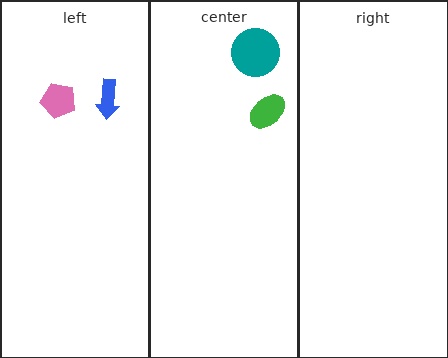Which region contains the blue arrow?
The left region.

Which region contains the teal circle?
The center region.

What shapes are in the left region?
The blue arrow, the pink pentagon.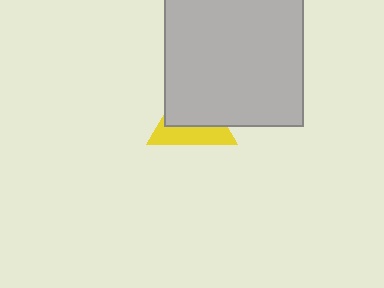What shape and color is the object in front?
The object in front is a light gray rectangle.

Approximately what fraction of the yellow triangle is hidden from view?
Roughly 59% of the yellow triangle is hidden behind the light gray rectangle.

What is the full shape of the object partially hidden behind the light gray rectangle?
The partially hidden object is a yellow triangle.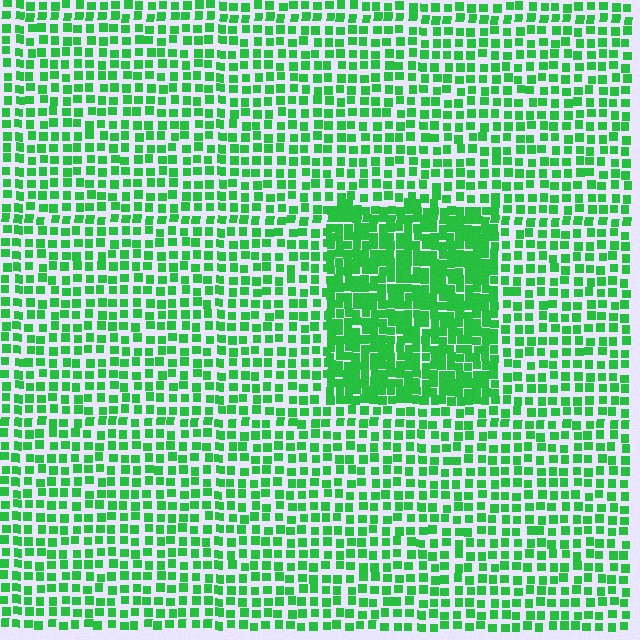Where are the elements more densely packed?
The elements are more densely packed inside the rectangle boundary.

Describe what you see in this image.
The image contains small green elements arranged at two different densities. A rectangle-shaped region is visible where the elements are more densely packed than the surrounding area.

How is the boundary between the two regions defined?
The boundary is defined by a change in element density (approximately 1.9x ratio). All elements are the same color, size, and shape.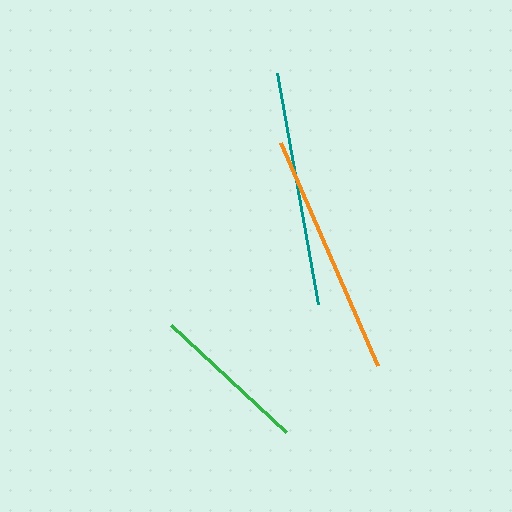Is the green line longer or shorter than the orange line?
The orange line is longer than the green line.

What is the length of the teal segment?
The teal segment is approximately 234 pixels long.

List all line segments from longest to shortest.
From longest to shortest: orange, teal, green.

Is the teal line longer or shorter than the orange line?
The orange line is longer than the teal line.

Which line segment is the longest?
The orange line is the longest at approximately 243 pixels.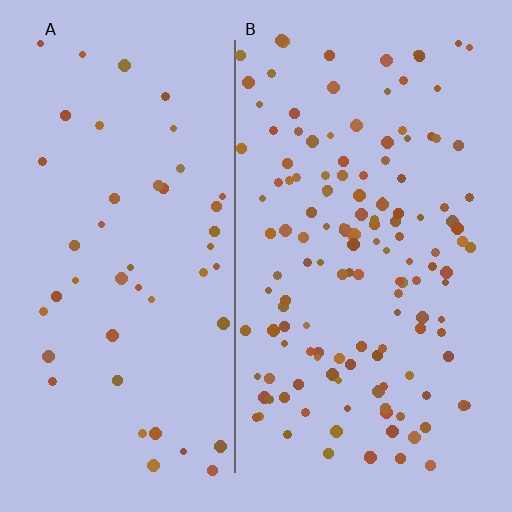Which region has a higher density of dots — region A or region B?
B (the right).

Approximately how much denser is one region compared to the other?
Approximately 3.0× — region B over region A.